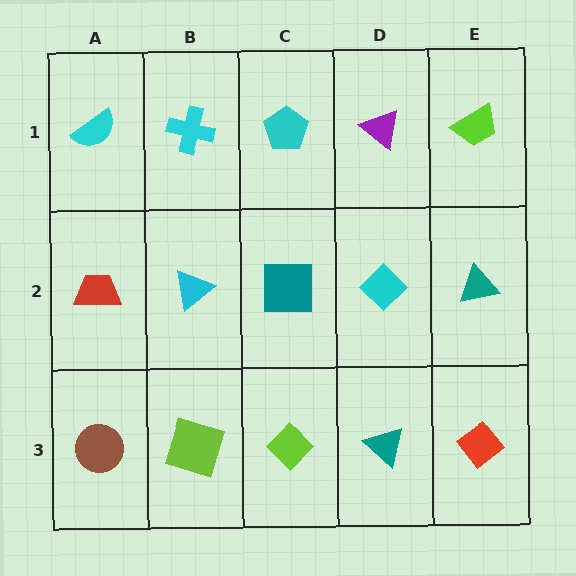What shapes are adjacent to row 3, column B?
A cyan triangle (row 2, column B), a brown circle (row 3, column A), a lime diamond (row 3, column C).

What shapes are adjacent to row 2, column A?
A cyan semicircle (row 1, column A), a brown circle (row 3, column A), a cyan triangle (row 2, column B).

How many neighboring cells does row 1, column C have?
3.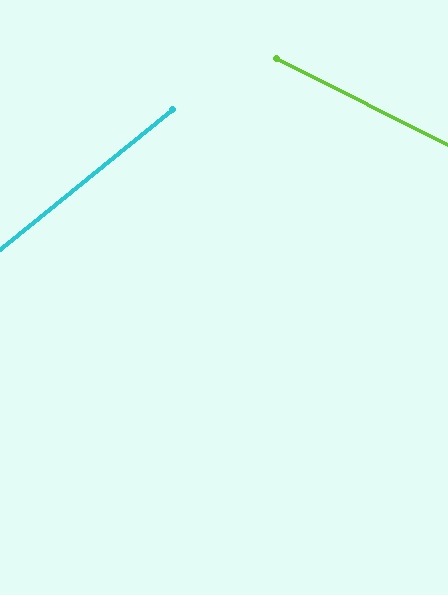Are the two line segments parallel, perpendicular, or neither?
Neither parallel nor perpendicular — they differ by about 66°.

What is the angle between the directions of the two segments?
Approximately 66 degrees.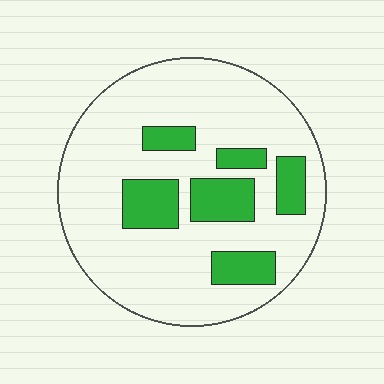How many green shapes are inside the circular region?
6.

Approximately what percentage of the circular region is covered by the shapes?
Approximately 20%.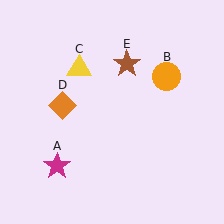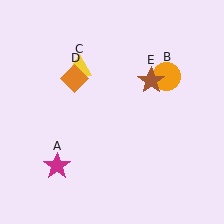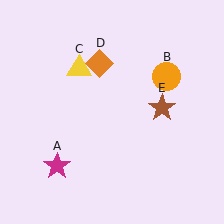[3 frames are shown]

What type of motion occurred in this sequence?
The orange diamond (object D), brown star (object E) rotated clockwise around the center of the scene.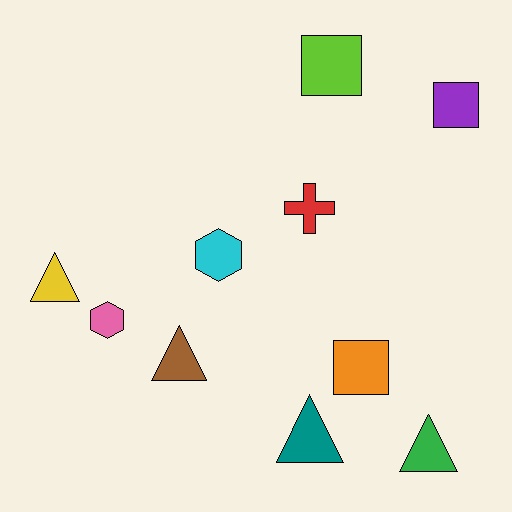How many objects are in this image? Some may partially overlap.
There are 10 objects.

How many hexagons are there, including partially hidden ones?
There are 2 hexagons.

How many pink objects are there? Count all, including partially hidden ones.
There is 1 pink object.